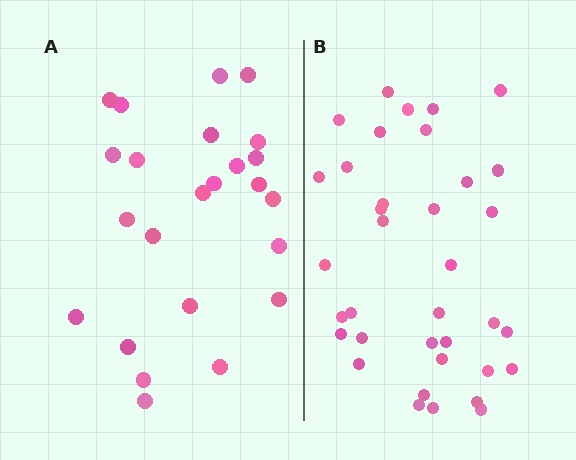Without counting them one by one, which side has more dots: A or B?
Region B (the right region) has more dots.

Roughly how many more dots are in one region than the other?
Region B has roughly 12 or so more dots than region A.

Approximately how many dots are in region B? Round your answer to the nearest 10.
About 40 dots. (The exact count is 36, which rounds to 40.)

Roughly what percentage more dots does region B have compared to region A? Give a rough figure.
About 50% more.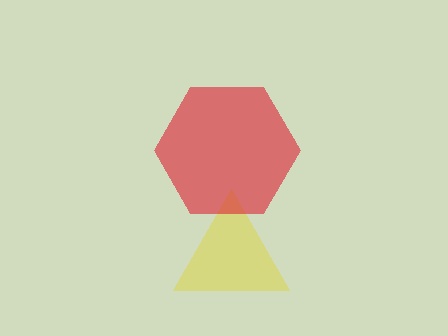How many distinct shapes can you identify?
There are 2 distinct shapes: a yellow triangle, a red hexagon.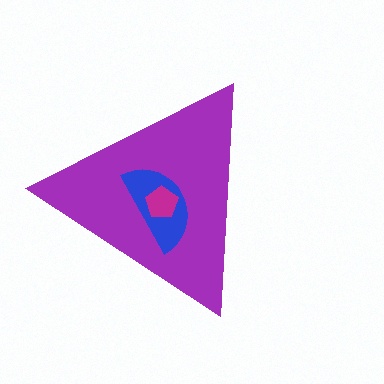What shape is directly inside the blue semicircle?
The magenta pentagon.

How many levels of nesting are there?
3.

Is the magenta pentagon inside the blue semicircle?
Yes.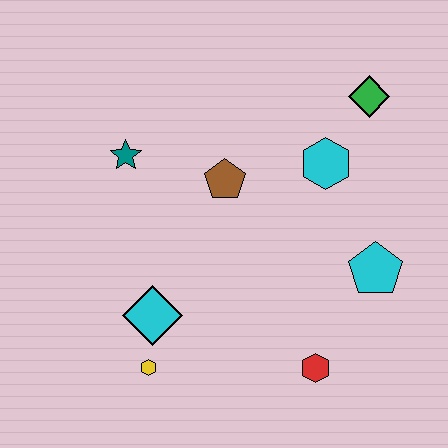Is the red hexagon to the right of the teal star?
Yes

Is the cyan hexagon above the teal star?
No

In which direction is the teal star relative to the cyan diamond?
The teal star is above the cyan diamond.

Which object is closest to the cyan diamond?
The yellow hexagon is closest to the cyan diamond.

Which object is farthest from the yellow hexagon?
The green diamond is farthest from the yellow hexagon.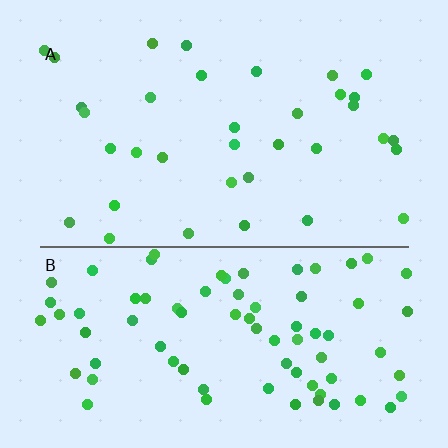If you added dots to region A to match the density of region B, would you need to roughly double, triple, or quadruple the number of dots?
Approximately double.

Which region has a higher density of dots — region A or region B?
B (the bottom).